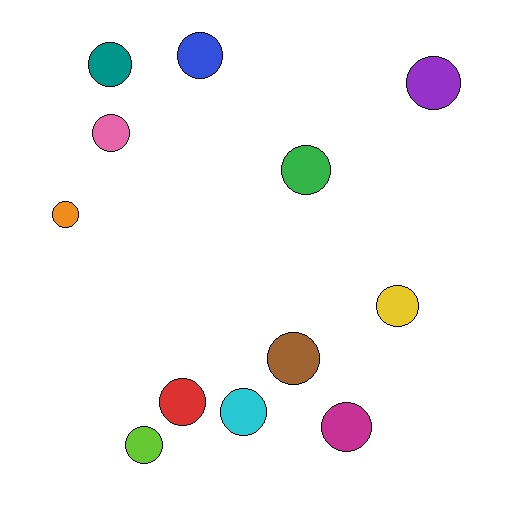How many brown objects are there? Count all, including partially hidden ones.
There is 1 brown object.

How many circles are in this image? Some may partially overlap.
There are 12 circles.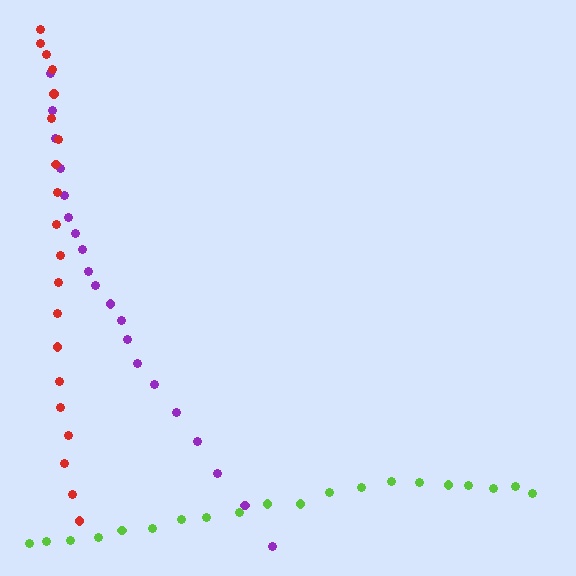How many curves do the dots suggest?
There are 3 distinct paths.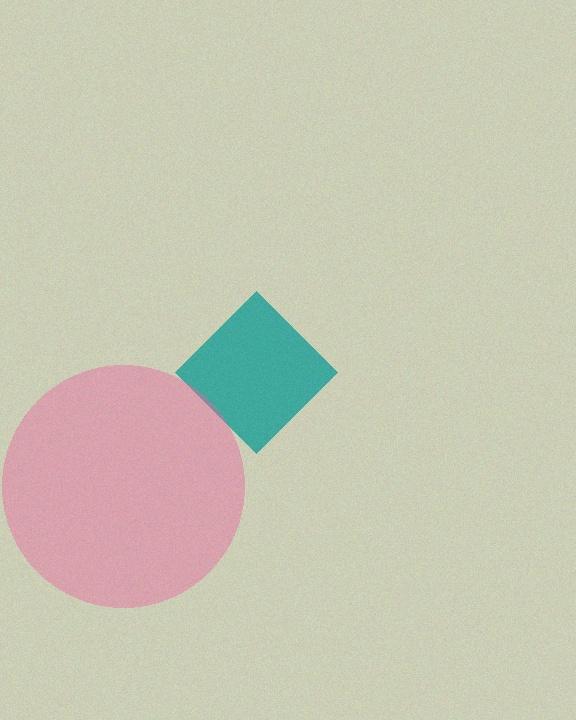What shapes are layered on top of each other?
The layered shapes are: a teal diamond, a pink circle.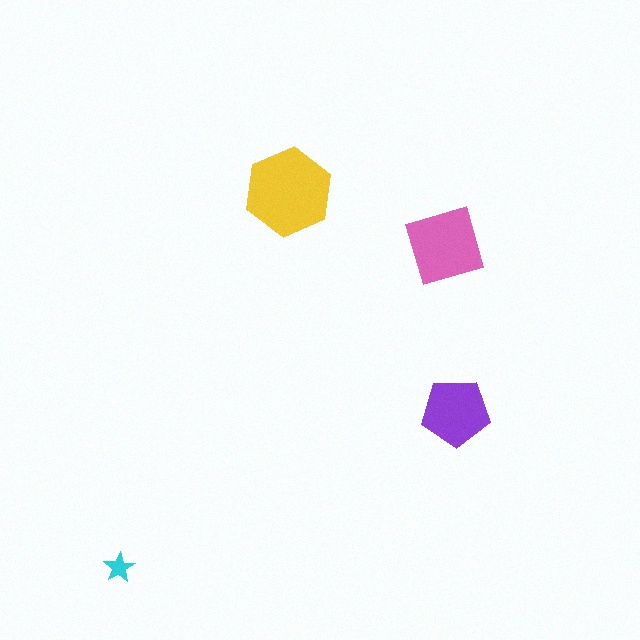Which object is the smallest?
The cyan star.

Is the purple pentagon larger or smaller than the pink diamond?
Smaller.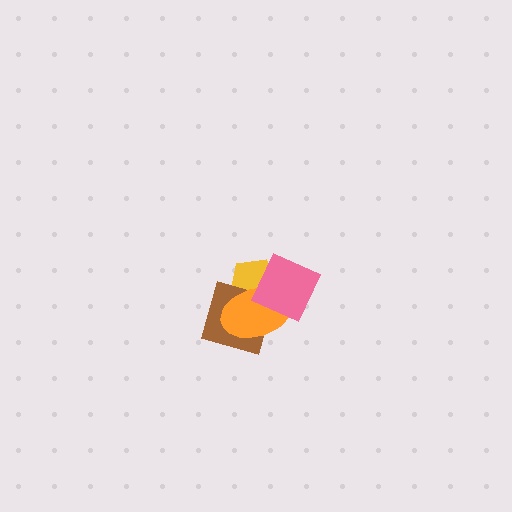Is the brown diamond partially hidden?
Yes, it is partially covered by another shape.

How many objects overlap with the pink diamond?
3 objects overlap with the pink diamond.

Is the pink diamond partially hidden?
No, no other shape covers it.